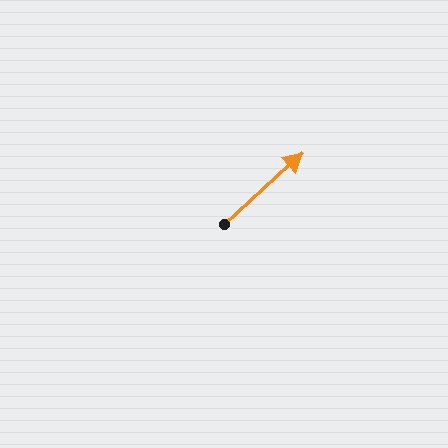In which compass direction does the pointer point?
Northeast.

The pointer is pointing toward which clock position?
Roughly 2 o'clock.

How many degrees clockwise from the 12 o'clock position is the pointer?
Approximately 48 degrees.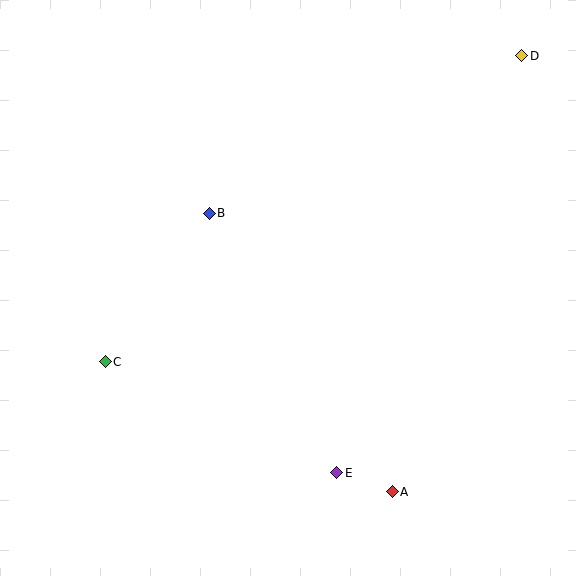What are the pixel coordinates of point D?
Point D is at (522, 56).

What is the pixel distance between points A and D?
The distance between A and D is 455 pixels.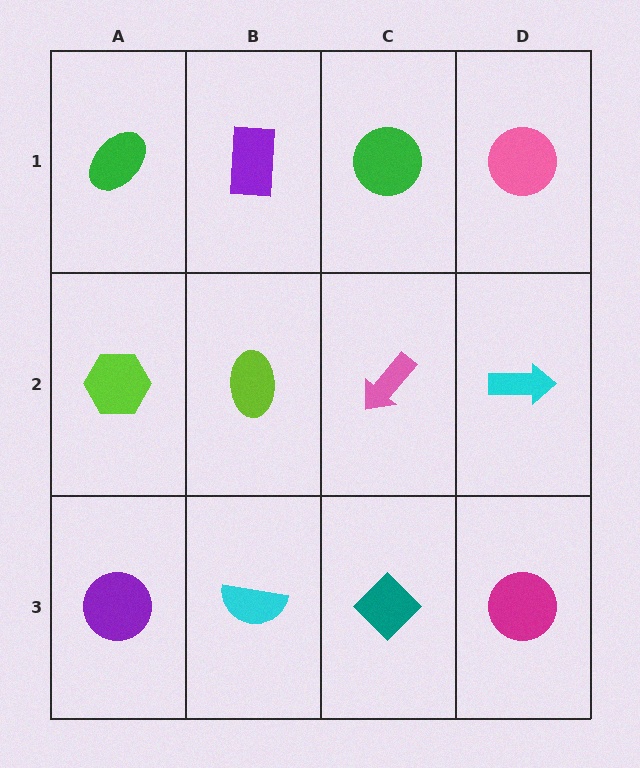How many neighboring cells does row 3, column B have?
3.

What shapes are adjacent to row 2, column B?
A purple rectangle (row 1, column B), a cyan semicircle (row 3, column B), a lime hexagon (row 2, column A), a pink arrow (row 2, column C).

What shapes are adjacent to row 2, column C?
A green circle (row 1, column C), a teal diamond (row 3, column C), a lime ellipse (row 2, column B), a cyan arrow (row 2, column D).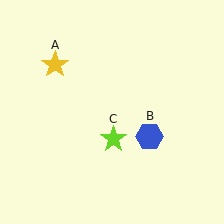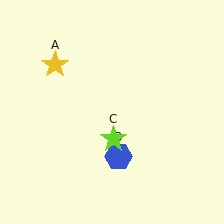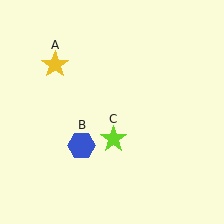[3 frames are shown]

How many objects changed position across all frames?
1 object changed position: blue hexagon (object B).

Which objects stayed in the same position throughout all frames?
Yellow star (object A) and lime star (object C) remained stationary.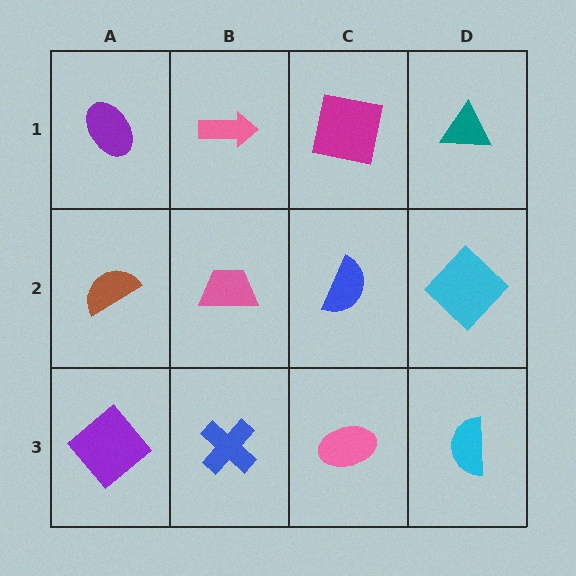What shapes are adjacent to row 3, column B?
A pink trapezoid (row 2, column B), a purple diamond (row 3, column A), a pink ellipse (row 3, column C).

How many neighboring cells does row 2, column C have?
4.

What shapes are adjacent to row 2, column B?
A pink arrow (row 1, column B), a blue cross (row 3, column B), a brown semicircle (row 2, column A), a blue semicircle (row 2, column C).